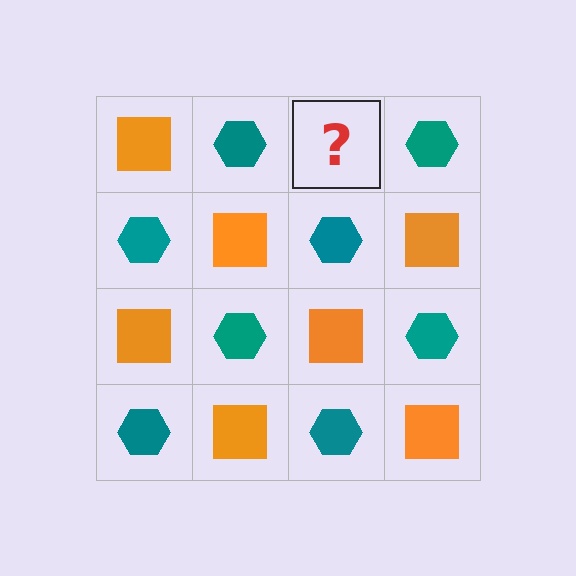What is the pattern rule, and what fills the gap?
The rule is that it alternates orange square and teal hexagon in a checkerboard pattern. The gap should be filled with an orange square.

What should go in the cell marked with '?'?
The missing cell should contain an orange square.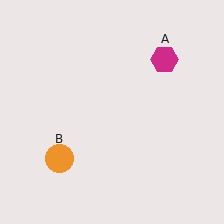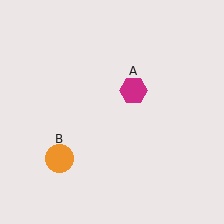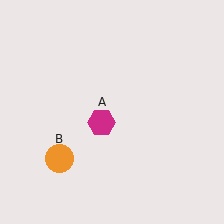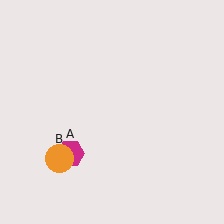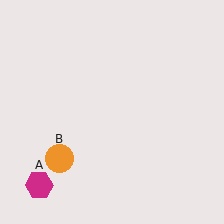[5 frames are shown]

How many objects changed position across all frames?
1 object changed position: magenta hexagon (object A).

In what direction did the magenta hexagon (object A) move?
The magenta hexagon (object A) moved down and to the left.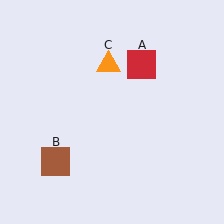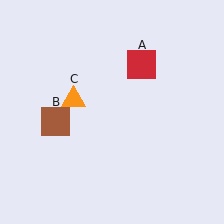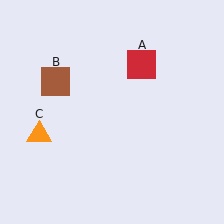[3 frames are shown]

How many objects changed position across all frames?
2 objects changed position: brown square (object B), orange triangle (object C).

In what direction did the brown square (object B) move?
The brown square (object B) moved up.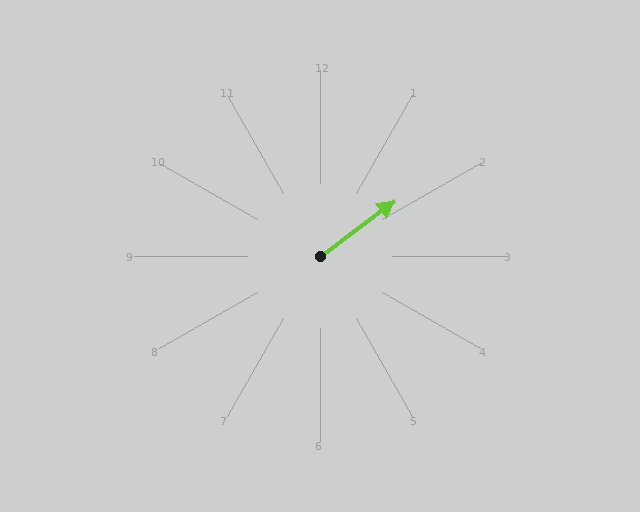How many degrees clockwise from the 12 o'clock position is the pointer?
Approximately 54 degrees.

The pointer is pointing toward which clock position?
Roughly 2 o'clock.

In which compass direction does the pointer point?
Northeast.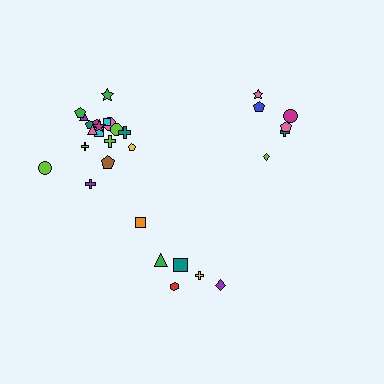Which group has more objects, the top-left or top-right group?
The top-left group.